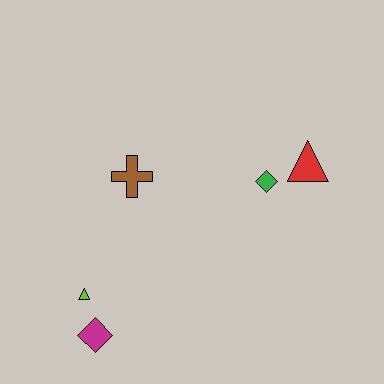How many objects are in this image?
There are 5 objects.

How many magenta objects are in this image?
There is 1 magenta object.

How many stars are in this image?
There are no stars.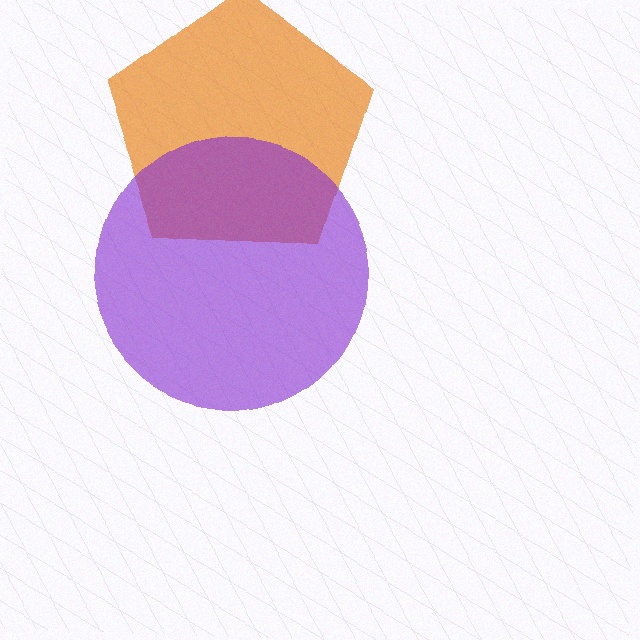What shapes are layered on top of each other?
The layered shapes are: an orange pentagon, a purple circle.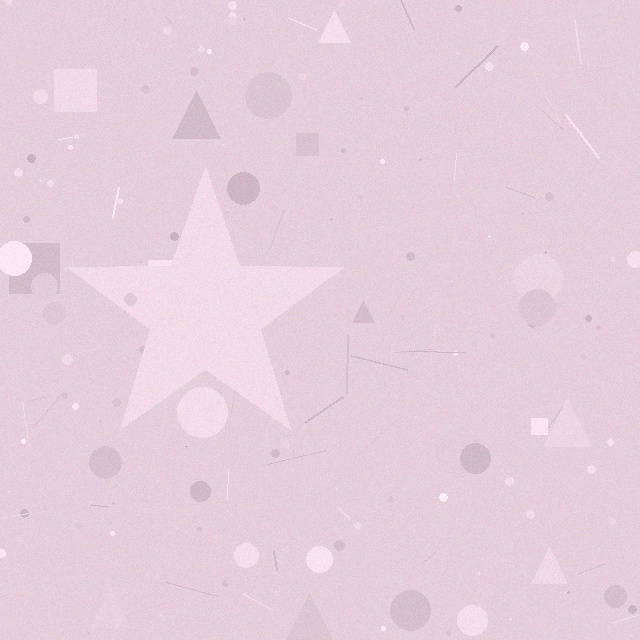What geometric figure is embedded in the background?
A star is embedded in the background.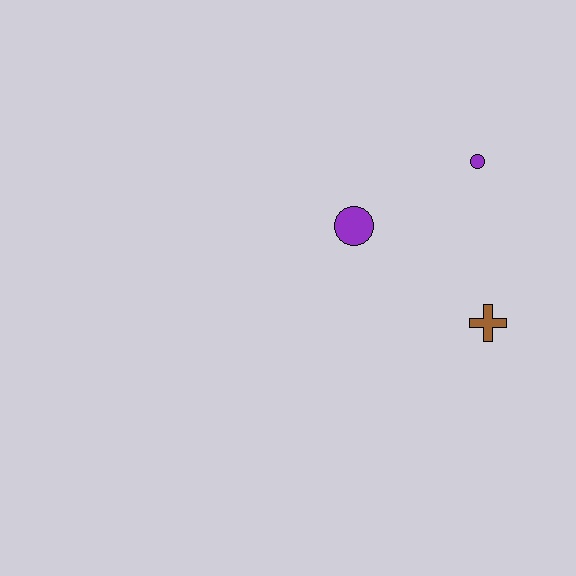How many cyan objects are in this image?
There are no cyan objects.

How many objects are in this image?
There are 3 objects.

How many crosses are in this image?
There is 1 cross.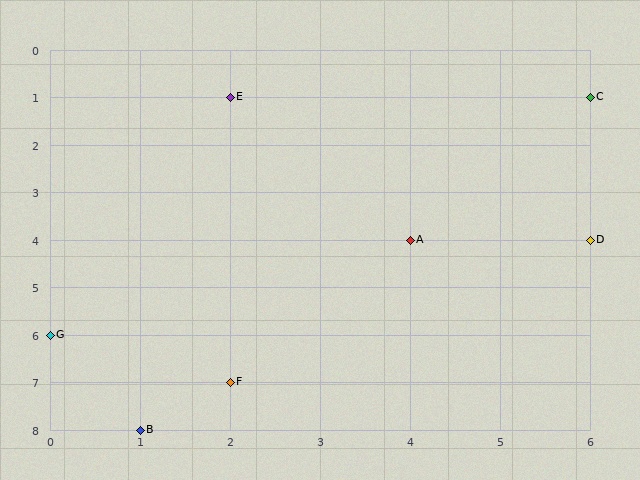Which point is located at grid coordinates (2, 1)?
Point E is at (2, 1).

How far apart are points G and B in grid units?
Points G and B are 1 column and 2 rows apart (about 2.2 grid units diagonally).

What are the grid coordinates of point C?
Point C is at grid coordinates (6, 1).